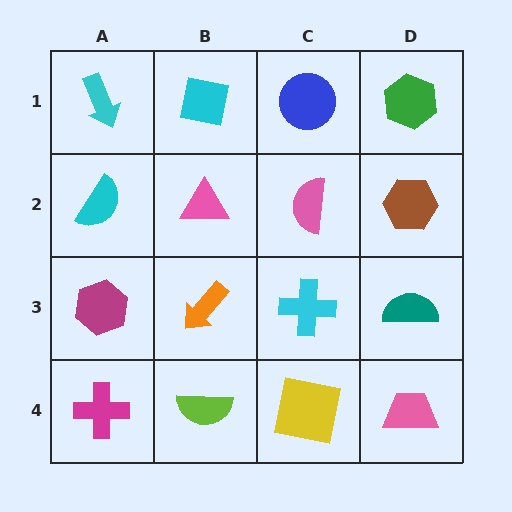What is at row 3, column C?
A cyan cross.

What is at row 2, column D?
A brown hexagon.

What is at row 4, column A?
A magenta cross.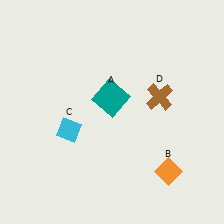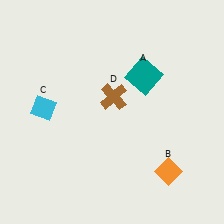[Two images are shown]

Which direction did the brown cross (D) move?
The brown cross (D) moved left.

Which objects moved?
The objects that moved are: the teal square (A), the cyan diamond (C), the brown cross (D).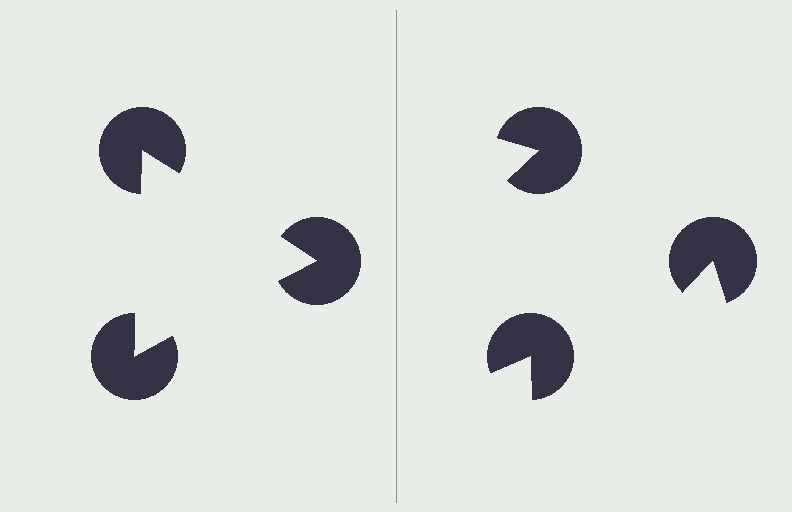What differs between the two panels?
The pac-man discs are positioned identically on both sides; only the wedge orientations differ. On the left they align to a triangle; on the right they are misaligned.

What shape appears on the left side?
An illusory triangle.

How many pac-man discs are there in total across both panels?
6 — 3 on each side.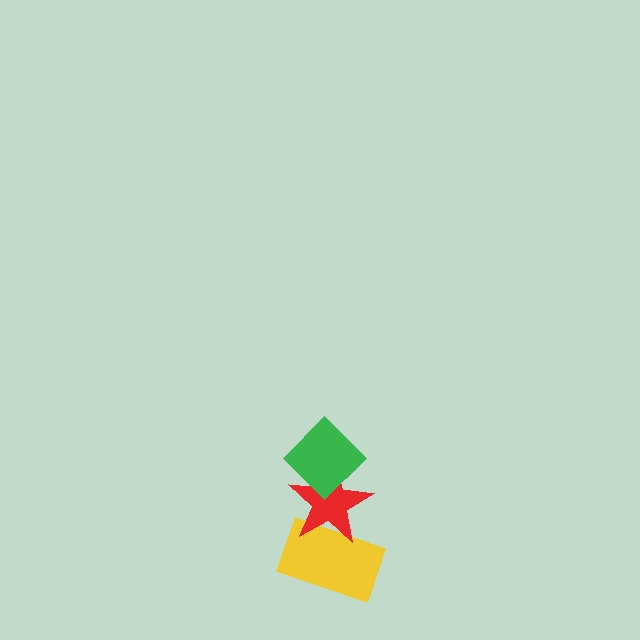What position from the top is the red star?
The red star is 2nd from the top.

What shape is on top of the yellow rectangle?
The red star is on top of the yellow rectangle.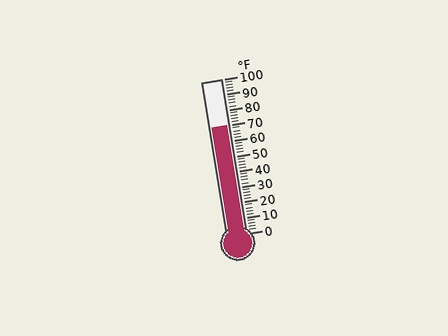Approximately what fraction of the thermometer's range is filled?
The thermometer is filled to approximately 70% of its range.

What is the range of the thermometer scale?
The thermometer scale ranges from 0°F to 100°F.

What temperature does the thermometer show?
The thermometer shows approximately 70°F.